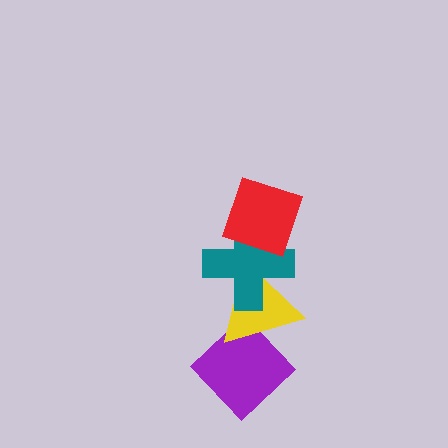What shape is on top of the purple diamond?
The yellow triangle is on top of the purple diamond.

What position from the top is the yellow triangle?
The yellow triangle is 3rd from the top.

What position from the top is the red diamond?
The red diamond is 1st from the top.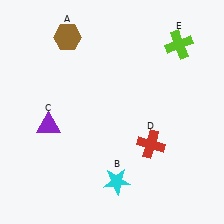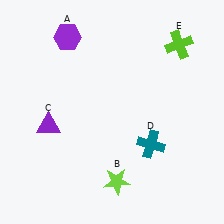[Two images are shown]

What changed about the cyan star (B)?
In Image 1, B is cyan. In Image 2, it changed to lime.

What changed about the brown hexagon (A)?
In Image 1, A is brown. In Image 2, it changed to purple.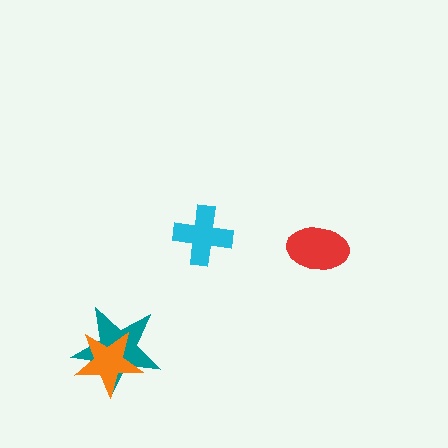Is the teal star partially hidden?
Yes, it is partially covered by another shape.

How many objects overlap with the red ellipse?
0 objects overlap with the red ellipse.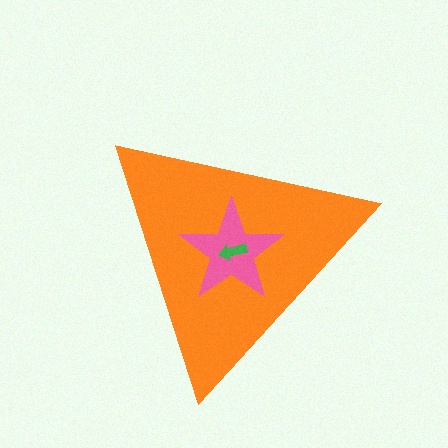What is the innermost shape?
The green arrow.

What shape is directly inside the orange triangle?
The pink star.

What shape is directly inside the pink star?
The green arrow.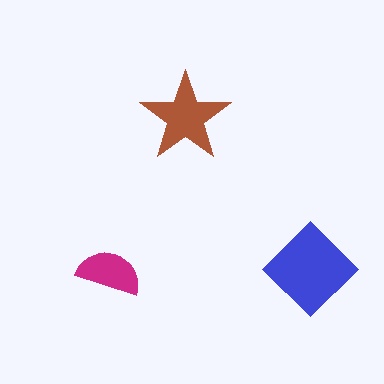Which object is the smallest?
The magenta semicircle.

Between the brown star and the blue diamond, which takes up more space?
The blue diamond.